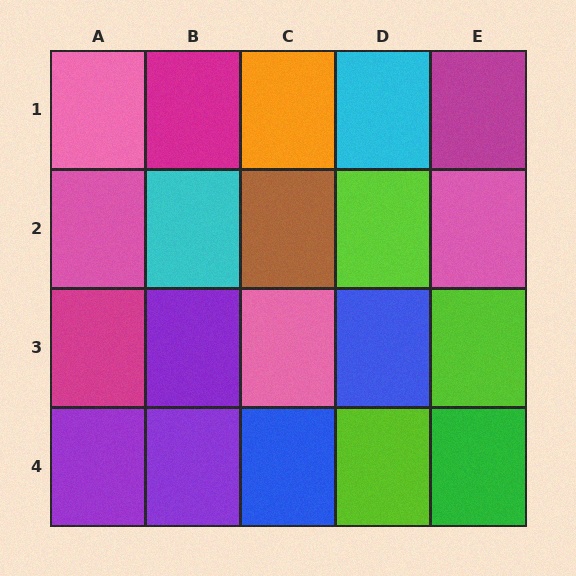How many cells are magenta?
3 cells are magenta.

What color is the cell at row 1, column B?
Magenta.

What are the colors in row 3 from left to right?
Magenta, purple, pink, blue, lime.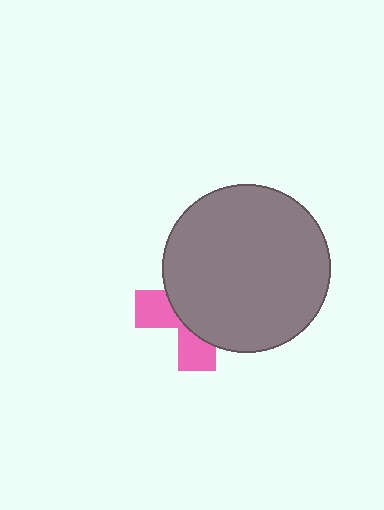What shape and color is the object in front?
The object in front is a gray circle.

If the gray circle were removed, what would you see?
You would see the complete pink cross.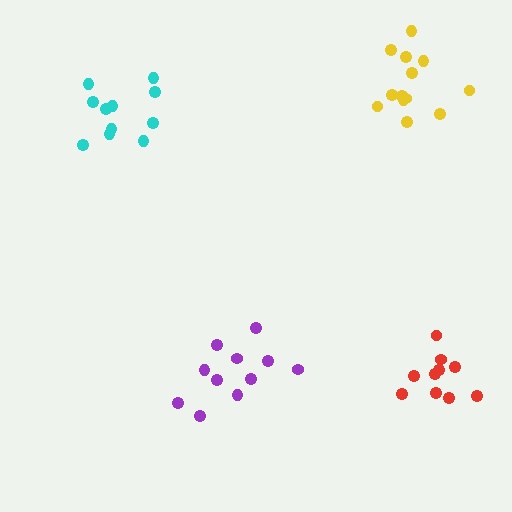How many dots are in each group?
Group 1: 10 dots, Group 2: 11 dots, Group 3: 13 dots, Group 4: 11 dots (45 total).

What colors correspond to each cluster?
The clusters are colored: red, cyan, yellow, purple.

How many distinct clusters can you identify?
There are 4 distinct clusters.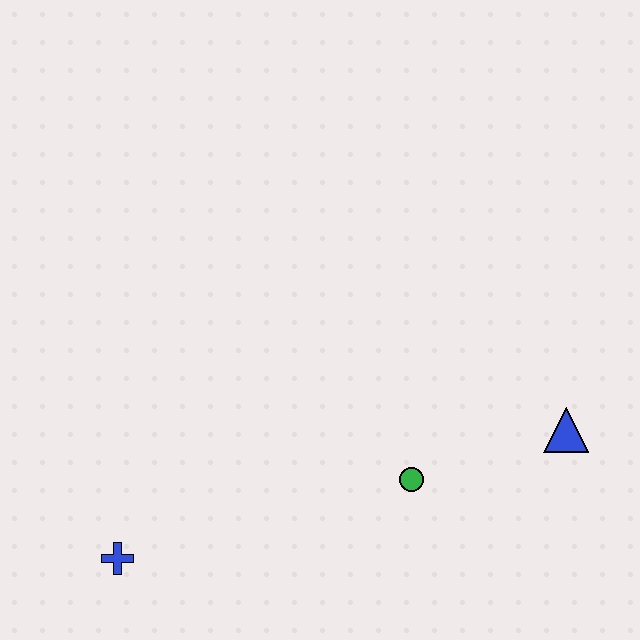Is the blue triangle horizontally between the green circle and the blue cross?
No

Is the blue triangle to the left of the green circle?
No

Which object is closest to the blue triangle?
The green circle is closest to the blue triangle.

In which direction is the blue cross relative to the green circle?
The blue cross is to the left of the green circle.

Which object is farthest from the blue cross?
The blue triangle is farthest from the blue cross.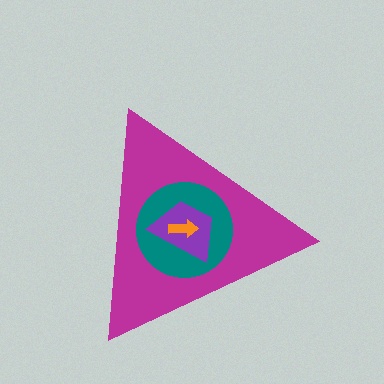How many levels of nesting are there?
4.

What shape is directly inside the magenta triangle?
The teal circle.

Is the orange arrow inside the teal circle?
Yes.